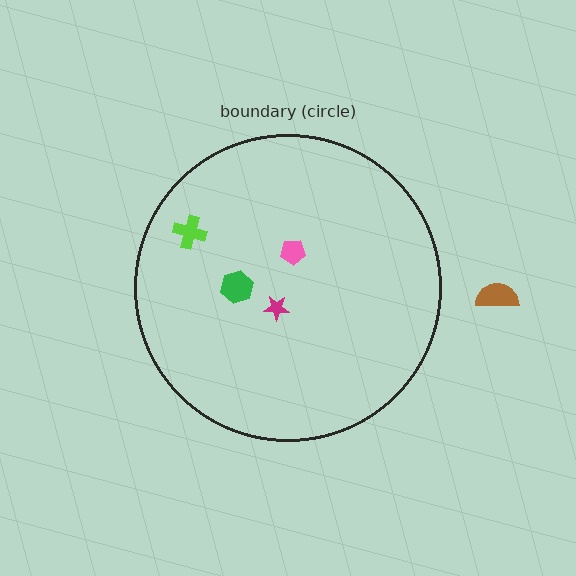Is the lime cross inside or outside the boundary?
Inside.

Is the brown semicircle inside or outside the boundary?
Outside.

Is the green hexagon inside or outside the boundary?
Inside.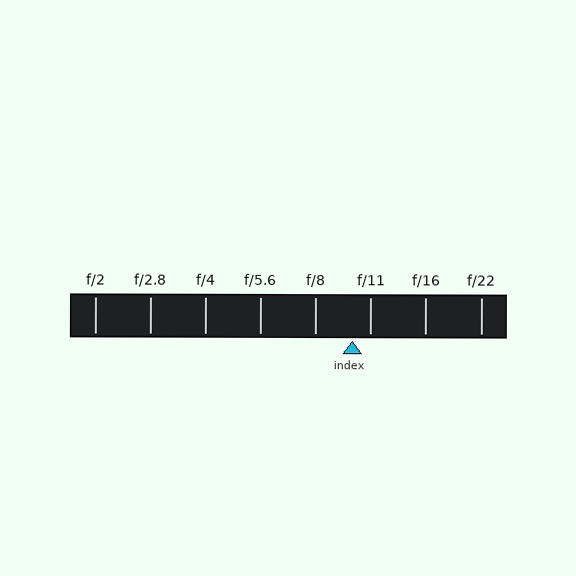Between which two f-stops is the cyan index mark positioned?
The index mark is between f/8 and f/11.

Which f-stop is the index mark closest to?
The index mark is closest to f/11.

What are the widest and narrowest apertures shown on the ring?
The widest aperture shown is f/2 and the narrowest is f/22.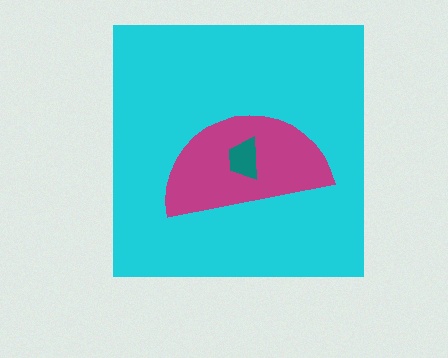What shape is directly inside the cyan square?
The magenta semicircle.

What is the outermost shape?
The cyan square.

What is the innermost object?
The teal trapezoid.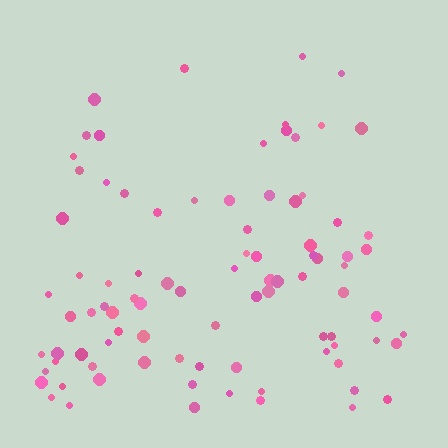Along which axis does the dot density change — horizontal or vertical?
Vertical.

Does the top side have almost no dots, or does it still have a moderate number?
Still a moderate number, just noticeably fewer than the bottom.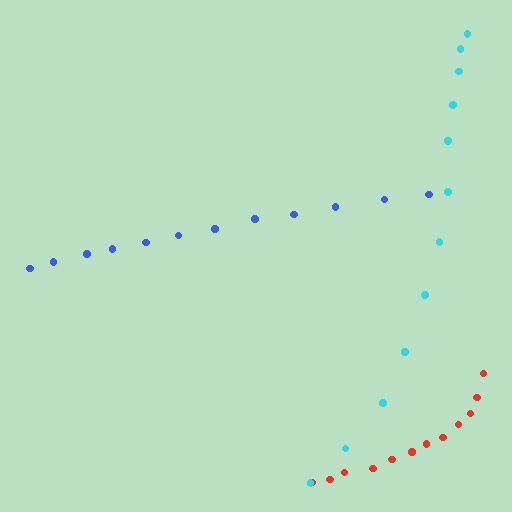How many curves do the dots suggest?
There are 3 distinct paths.